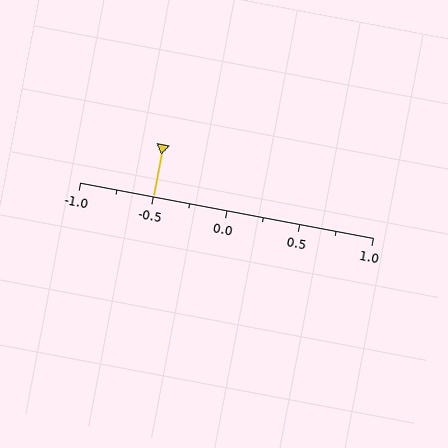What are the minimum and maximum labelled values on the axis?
The axis runs from -1.0 to 1.0.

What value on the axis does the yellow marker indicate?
The marker indicates approximately -0.5.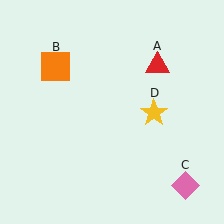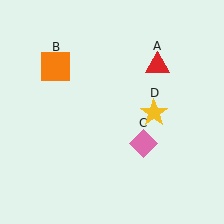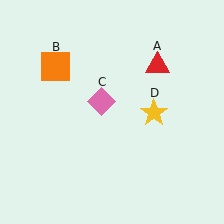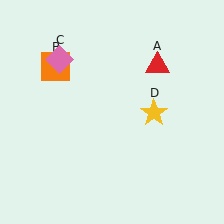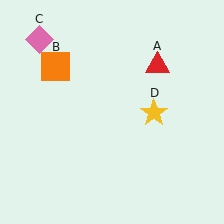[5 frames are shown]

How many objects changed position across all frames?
1 object changed position: pink diamond (object C).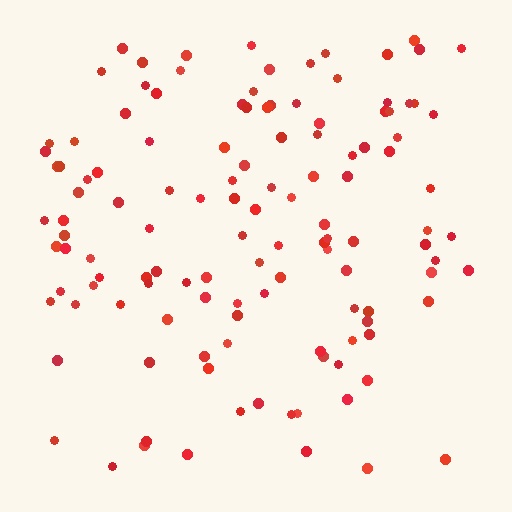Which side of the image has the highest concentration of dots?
The top.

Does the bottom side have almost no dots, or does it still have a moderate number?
Still a moderate number, just noticeably fewer than the top.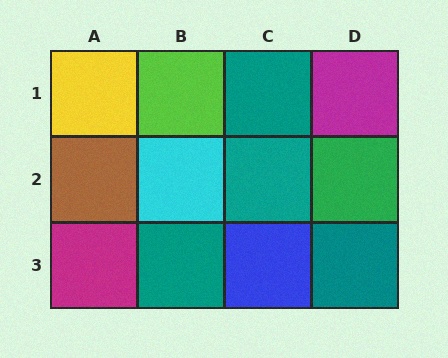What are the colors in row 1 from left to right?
Yellow, lime, teal, magenta.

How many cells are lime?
1 cell is lime.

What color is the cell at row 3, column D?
Teal.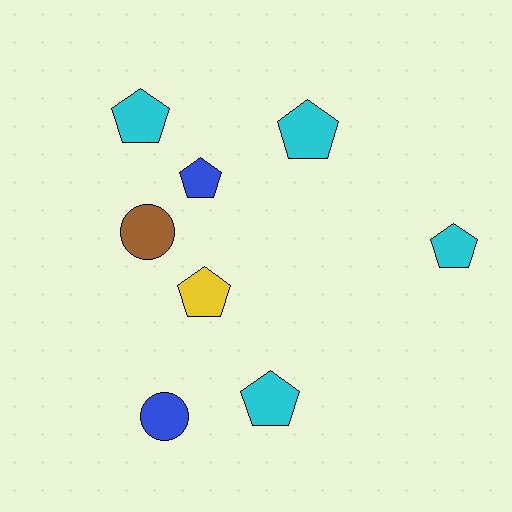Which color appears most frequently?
Cyan, with 4 objects.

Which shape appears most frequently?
Pentagon, with 6 objects.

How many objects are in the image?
There are 8 objects.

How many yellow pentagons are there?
There is 1 yellow pentagon.